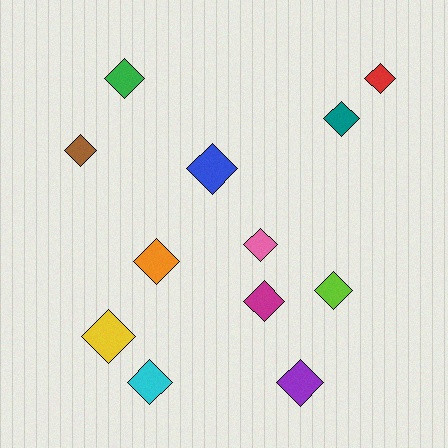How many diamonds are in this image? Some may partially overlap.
There are 12 diamonds.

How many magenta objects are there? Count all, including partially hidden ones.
There is 1 magenta object.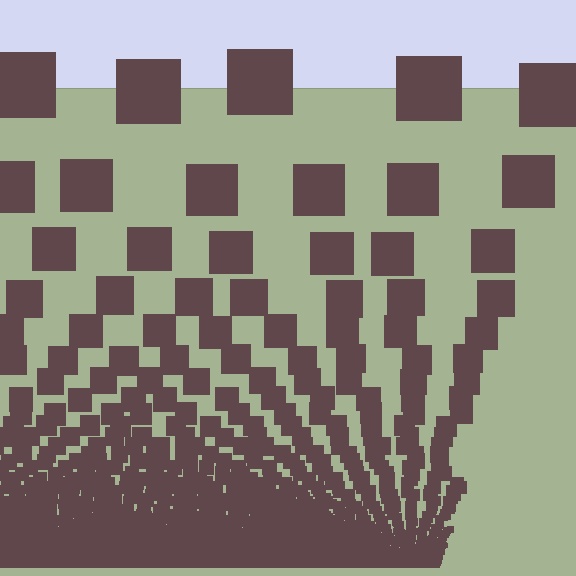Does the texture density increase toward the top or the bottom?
Density increases toward the bottom.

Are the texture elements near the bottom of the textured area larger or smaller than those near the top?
Smaller. The gradient is inverted — elements near the bottom are smaller and denser.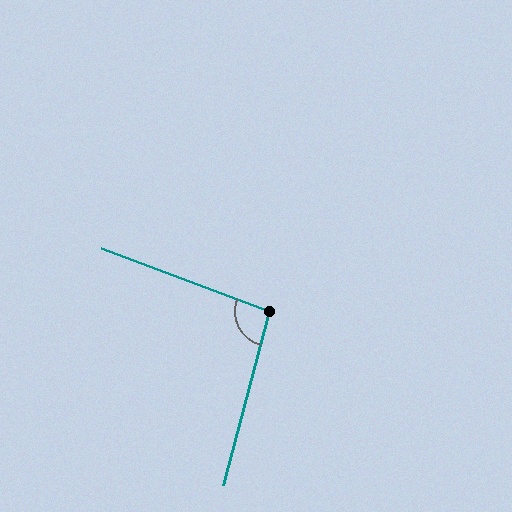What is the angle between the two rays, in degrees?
Approximately 96 degrees.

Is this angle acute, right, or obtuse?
It is obtuse.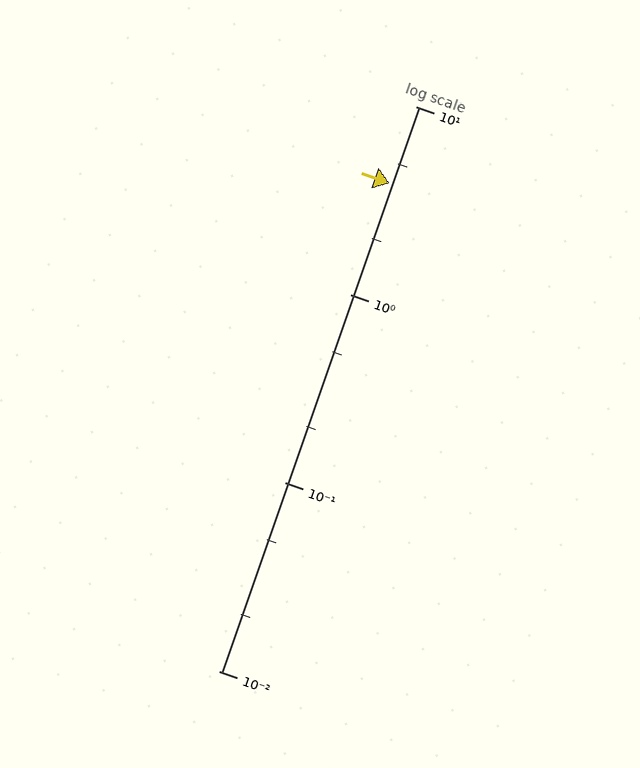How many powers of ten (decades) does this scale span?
The scale spans 3 decades, from 0.01 to 10.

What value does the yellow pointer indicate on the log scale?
The pointer indicates approximately 3.9.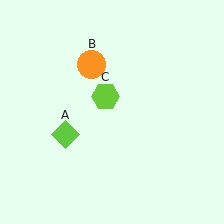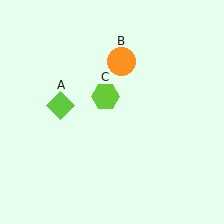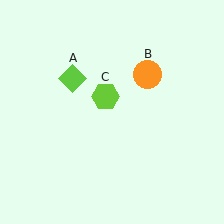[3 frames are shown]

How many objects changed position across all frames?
2 objects changed position: lime diamond (object A), orange circle (object B).